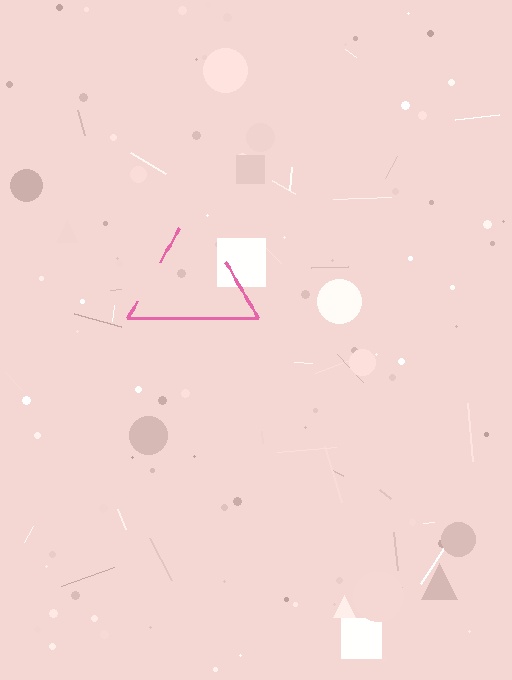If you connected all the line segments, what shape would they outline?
They would outline a triangle.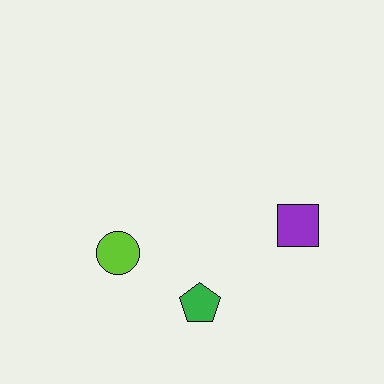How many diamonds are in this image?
There are no diamonds.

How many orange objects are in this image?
There are no orange objects.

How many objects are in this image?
There are 3 objects.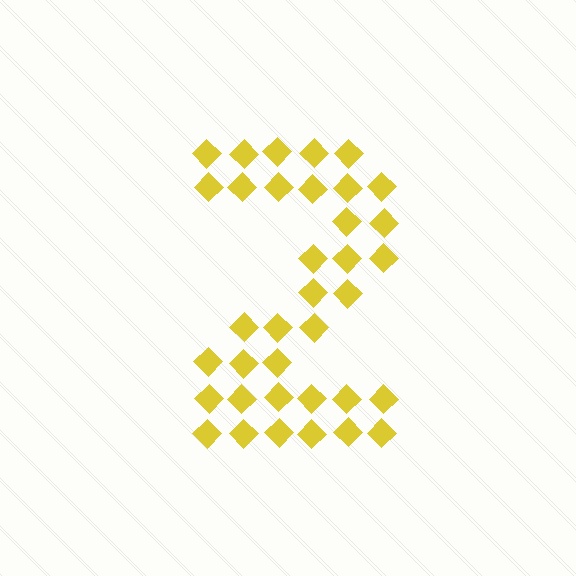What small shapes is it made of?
It is made of small diamonds.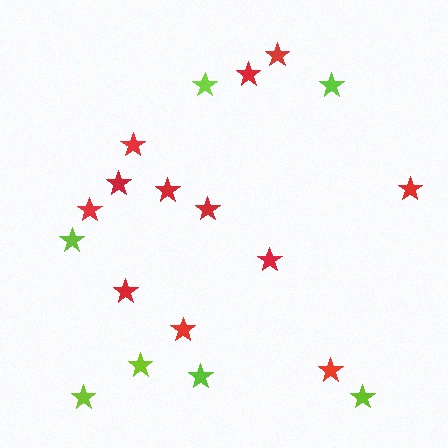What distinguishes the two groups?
There are 2 groups: one group of red stars (12) and one group of lime stars (7).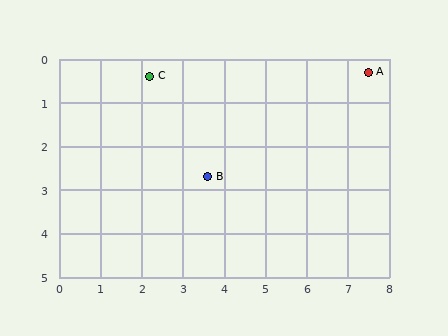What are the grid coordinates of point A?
Point A is at approximately (7.5, 0.3).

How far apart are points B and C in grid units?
Points B and C are about 2.7 grid units apart.